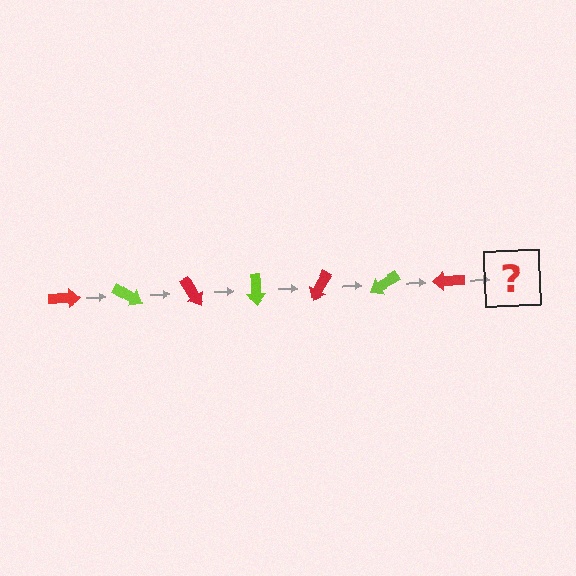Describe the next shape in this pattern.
It should be a lime arrow, rotated 210 degrees from the start.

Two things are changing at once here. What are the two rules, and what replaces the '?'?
The two rules are that it rotates 30 degrees each step and the color cycles through red and lime. The '?' should be a lime arrow, rotated 210 degrees from the start.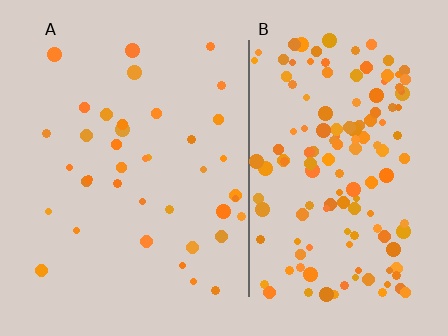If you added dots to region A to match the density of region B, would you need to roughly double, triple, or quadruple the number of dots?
Approximately quadruple.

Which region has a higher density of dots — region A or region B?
B (the right).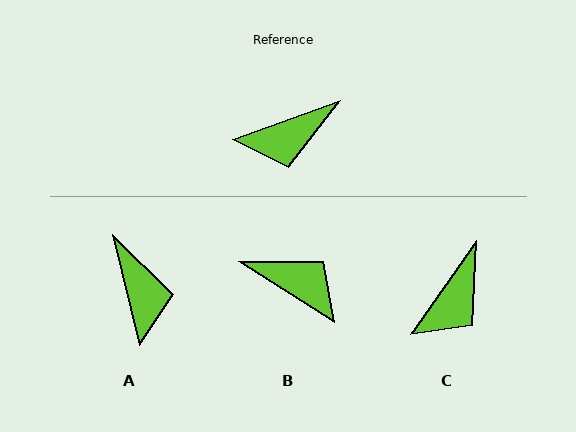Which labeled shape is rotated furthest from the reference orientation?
B, about 128 degrees away.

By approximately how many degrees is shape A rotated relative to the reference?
Approximately 83 degrees counter-clockwise.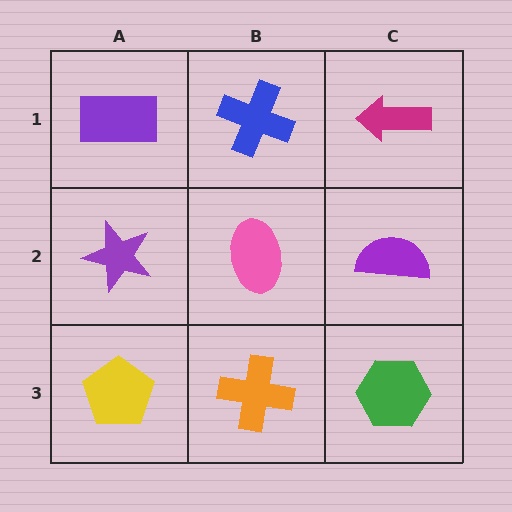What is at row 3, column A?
A yellow pentagon.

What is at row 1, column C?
A magenta arrow.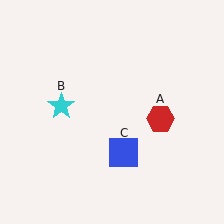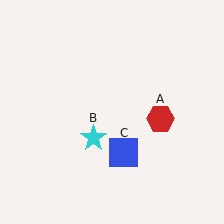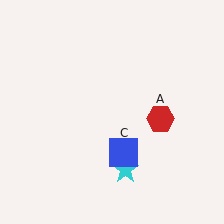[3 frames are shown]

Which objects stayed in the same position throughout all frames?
Red hexagon (object A) and blue square (object C) remained stationary.